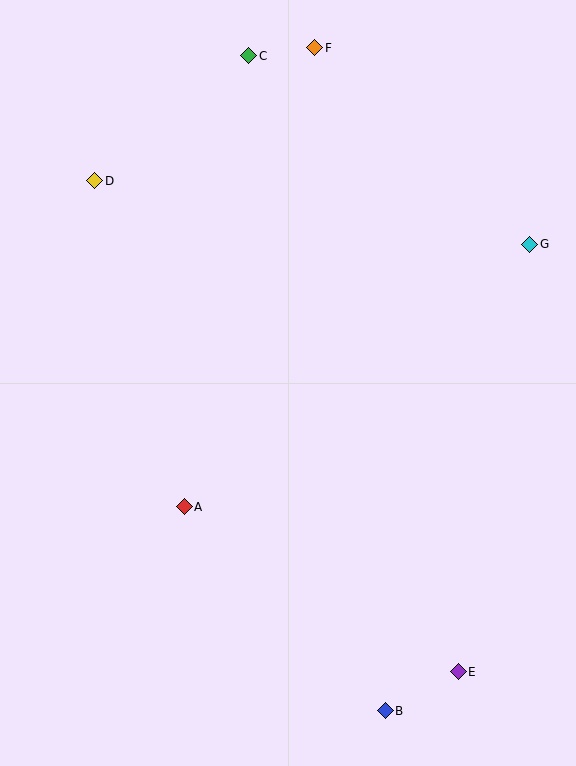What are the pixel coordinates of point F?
Point F is at (315, 48).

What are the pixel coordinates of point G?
Point G is at (530, 244).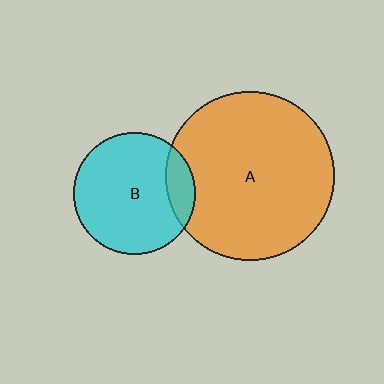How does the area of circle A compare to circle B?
Approximately 1.9 times.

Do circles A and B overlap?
Yes.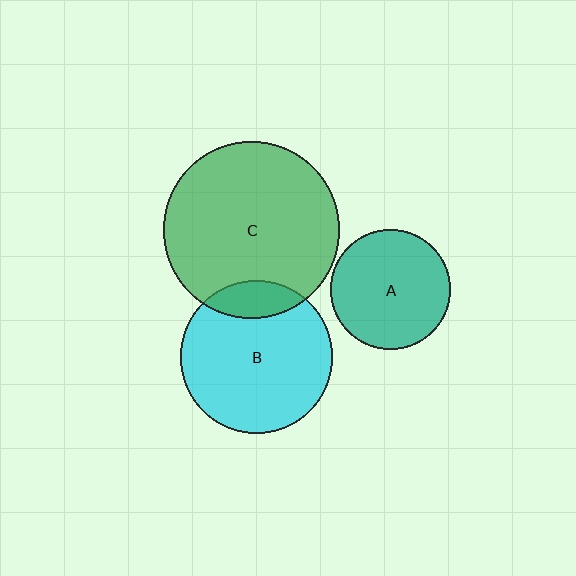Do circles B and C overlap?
Yes.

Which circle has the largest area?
Circle C (green).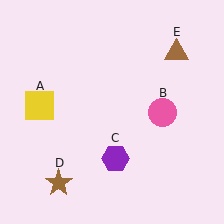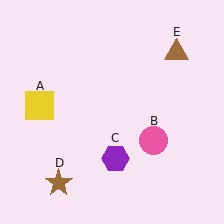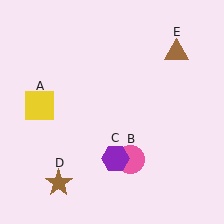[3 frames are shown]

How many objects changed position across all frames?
1 object changed position: pink circle (object B).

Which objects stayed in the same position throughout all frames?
Yellow square (object A) and purple hexagon (object C) and brown star (object D) and brown triangle (object E) remained stationary.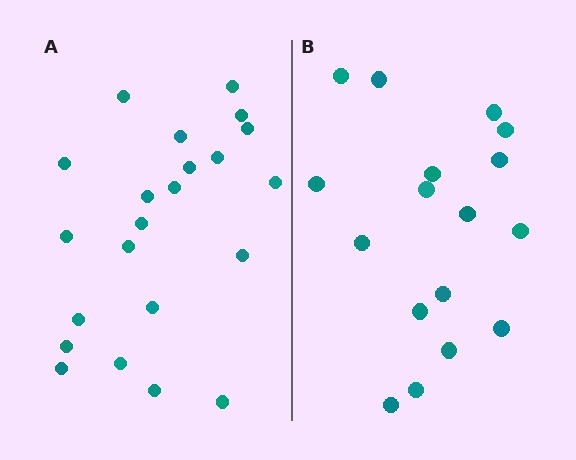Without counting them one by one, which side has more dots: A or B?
Region A (the left region) has more dots.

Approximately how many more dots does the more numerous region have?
Region A has about 5 more dots than region B.